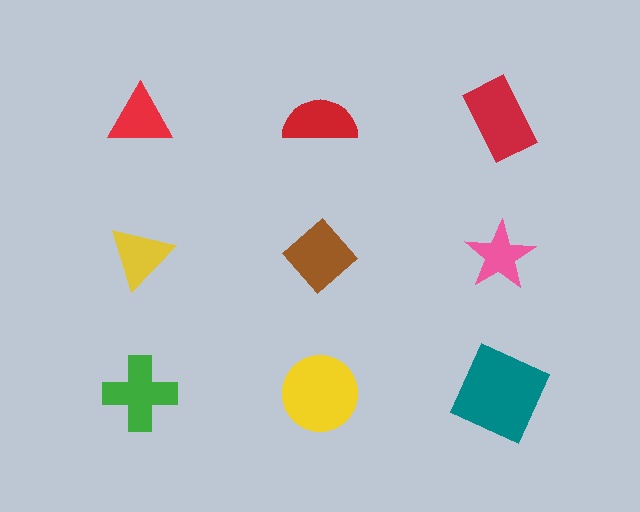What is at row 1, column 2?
A red semicircle.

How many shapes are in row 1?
3 shapes.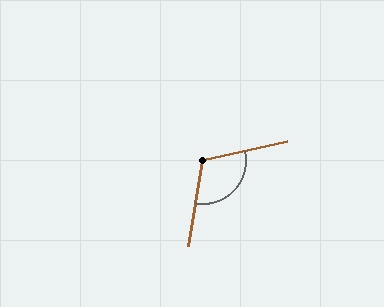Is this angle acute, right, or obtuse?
It is obtuse.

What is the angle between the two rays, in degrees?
Approximately 113 degrees.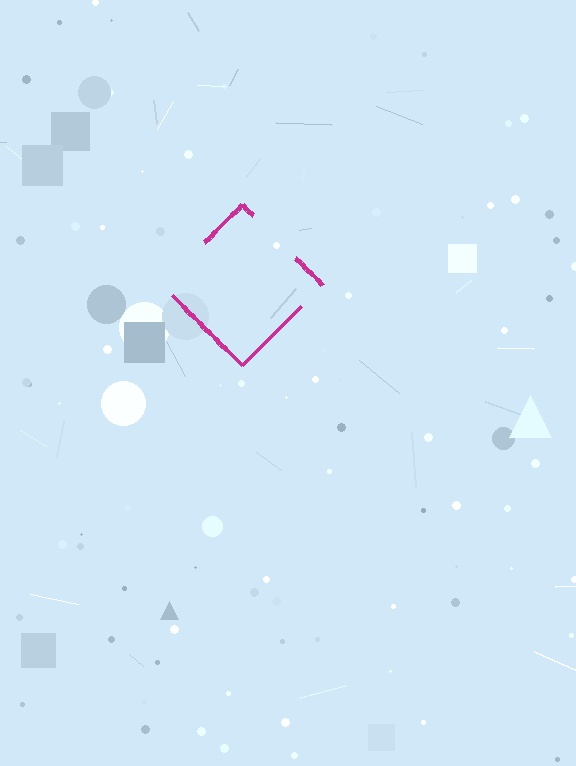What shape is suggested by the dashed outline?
The dashed outline suggests a diamond.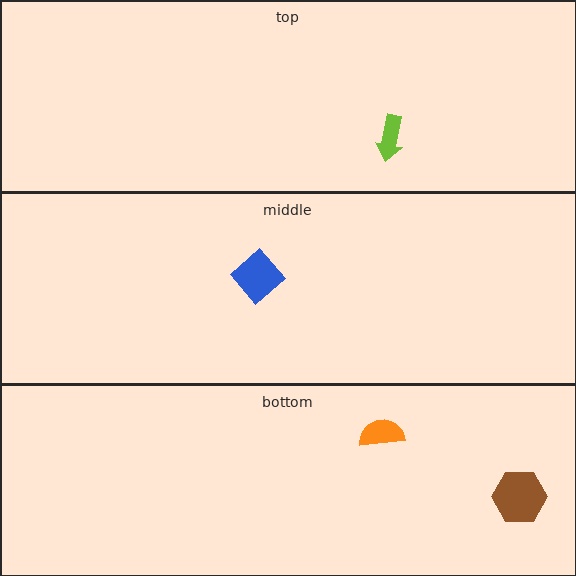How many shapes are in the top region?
1.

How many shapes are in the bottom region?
2.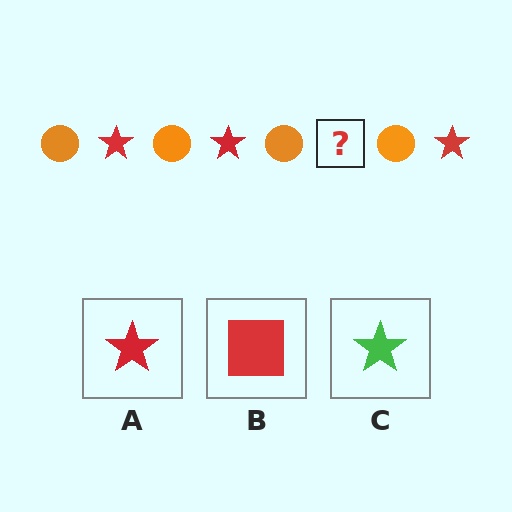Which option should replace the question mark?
Option A.